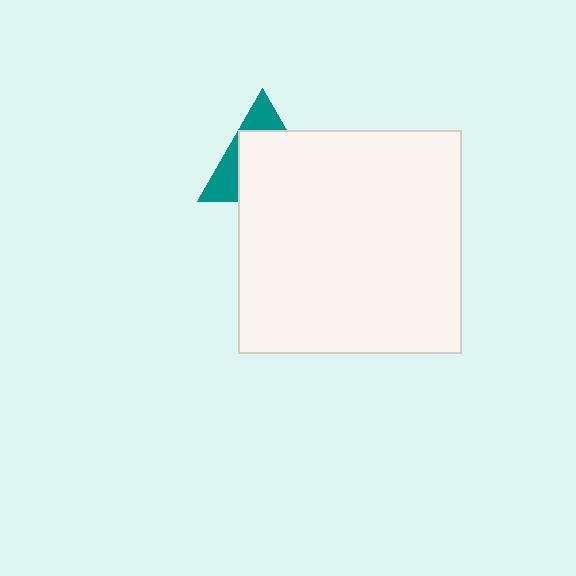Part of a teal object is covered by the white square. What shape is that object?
It is a triangle.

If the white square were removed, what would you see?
You would see the complete teal triangle.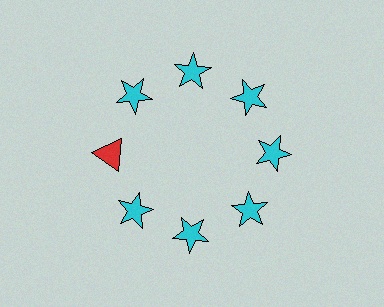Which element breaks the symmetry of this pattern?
The red triangle at roughly the 9 o'clock position breaks the symmetry. All other shapes are cyan stars.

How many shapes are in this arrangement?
There are 8 shapes arranged in a ring pattern.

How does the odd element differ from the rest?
It differs in both color (red instead of cyan) and shape (triangle instead of star).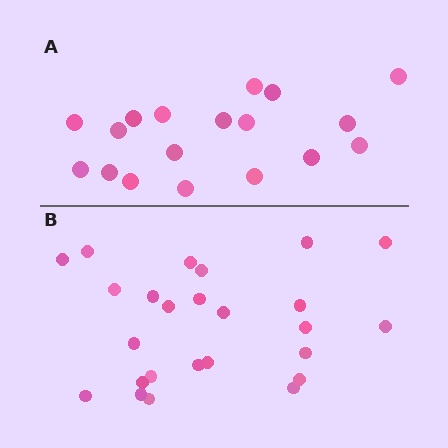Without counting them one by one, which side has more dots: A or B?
Region B (the bottom region) has more dots.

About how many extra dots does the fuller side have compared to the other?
Region B has roughly 8 or so more dots than region A.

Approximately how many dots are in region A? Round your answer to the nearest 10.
About 20 dots. (The exact count is 18, which rounds to 20.)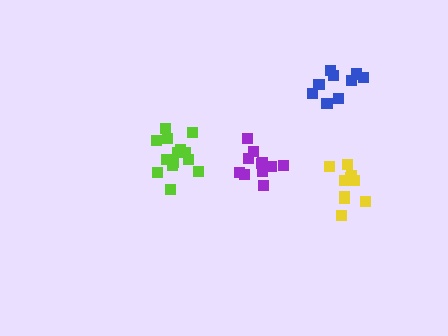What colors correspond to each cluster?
The clusters are colored: blue, yellow, lime, purple.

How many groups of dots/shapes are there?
There are 4 groups.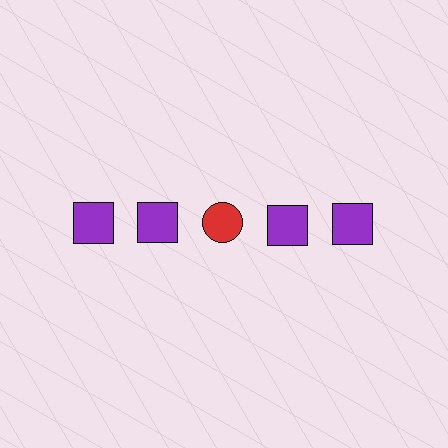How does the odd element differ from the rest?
It differs in both color (red instead of purple) and shape (circle instead of square).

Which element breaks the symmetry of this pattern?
The red circle in the top row, center column breaks the symmetry. All other shapes are purple squares.